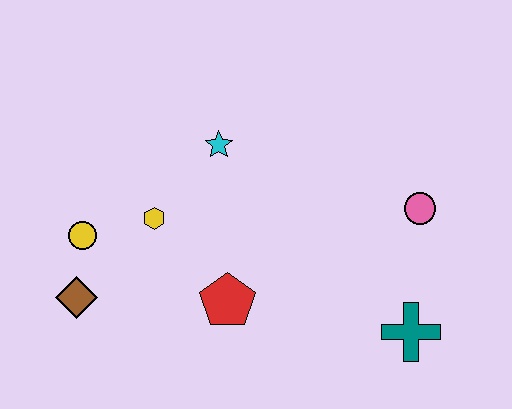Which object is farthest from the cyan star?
The teal cross is farthest from the cyan star.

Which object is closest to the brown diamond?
The yellow circle is closest to the brown diamond.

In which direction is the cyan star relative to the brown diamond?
The cyan star is above the brown diamond.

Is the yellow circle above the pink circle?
No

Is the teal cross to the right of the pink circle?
No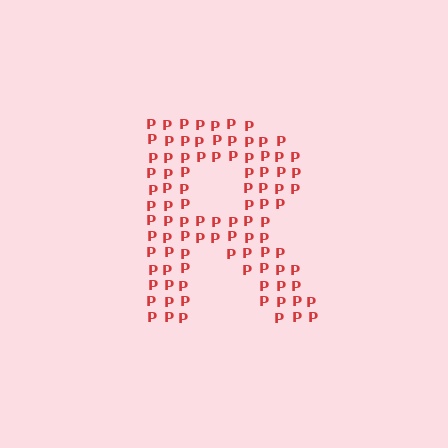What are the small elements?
The small elements are letter P's.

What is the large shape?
The large shape is the letter R.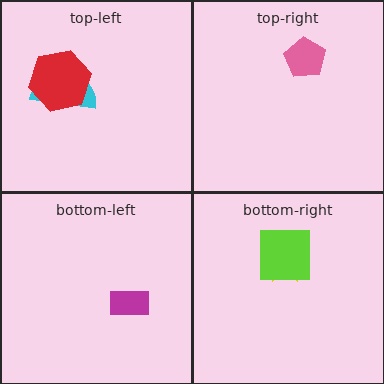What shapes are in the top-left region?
The cyan semicircle, the red hexagon.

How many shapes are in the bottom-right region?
2.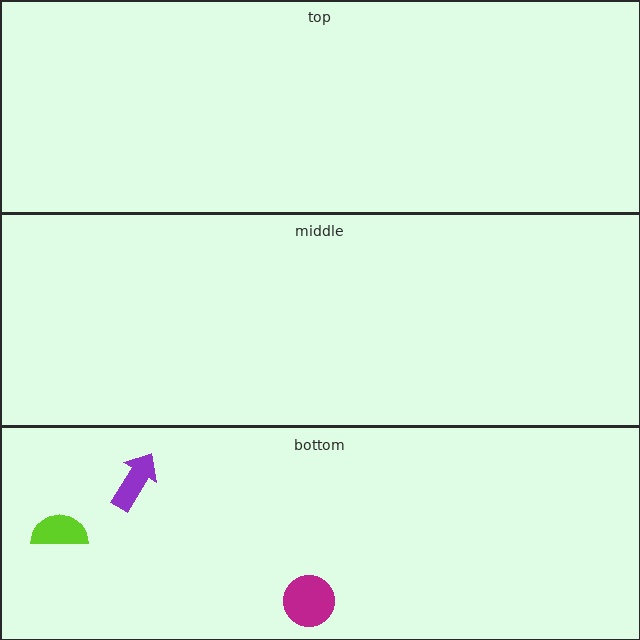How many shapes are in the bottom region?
3.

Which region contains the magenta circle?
The bottom region.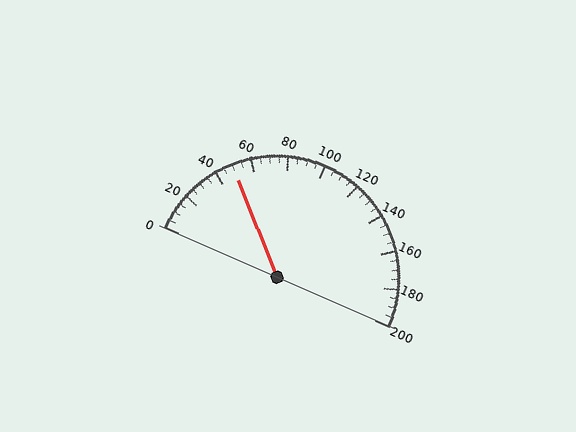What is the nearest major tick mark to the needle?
The nearest major tick mark is 40.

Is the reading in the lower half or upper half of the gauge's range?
The reading is in the lower half of the range (0 to 200).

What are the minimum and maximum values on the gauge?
The gauge ranges from 0 to 200.